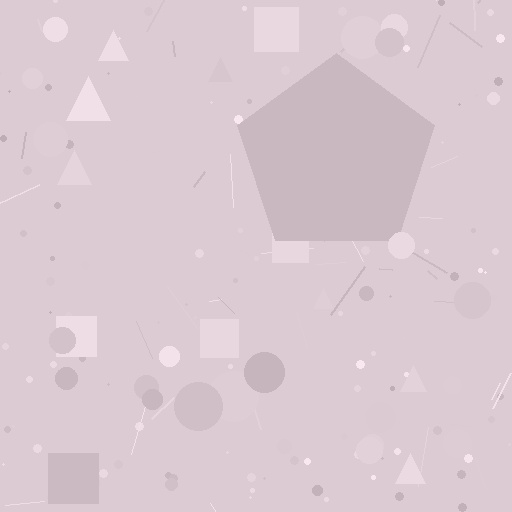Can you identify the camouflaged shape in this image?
The camouflaged shape is a pentagon.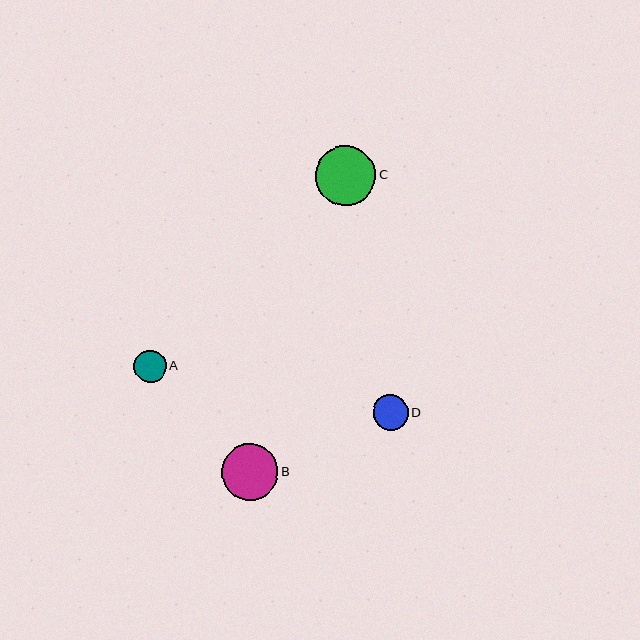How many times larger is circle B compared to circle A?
Circle B is approximately 1.7 times the size of circle A.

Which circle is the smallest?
Circle A is the smallest with a size of approximately 33 pixels.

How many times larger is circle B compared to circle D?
Circle B is approximately 1.6 times the size of circle D.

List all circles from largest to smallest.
From largest to smallest: C, B, D, A.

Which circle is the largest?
Circle C is the largest with a size of approximately 60 pixels.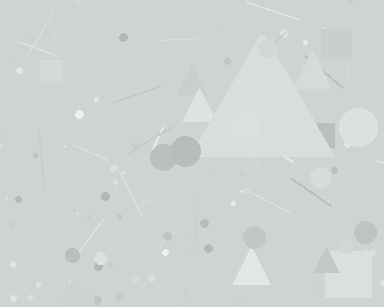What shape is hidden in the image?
A triangle is hidden in the image.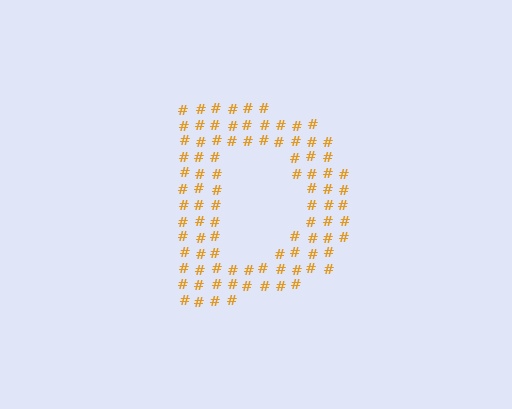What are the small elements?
The small elements are hash symbols.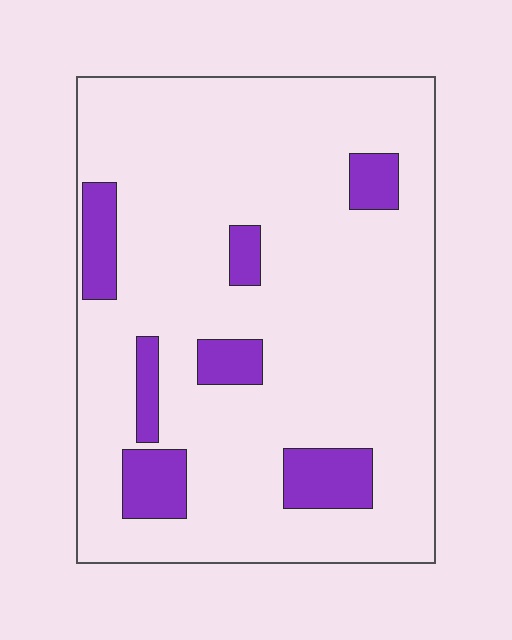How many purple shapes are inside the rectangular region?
7.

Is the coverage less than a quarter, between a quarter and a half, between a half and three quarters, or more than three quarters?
Less than a quarter.